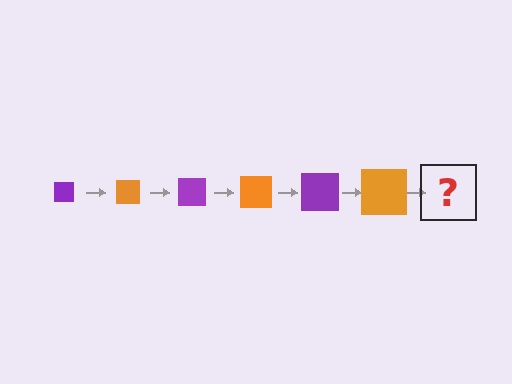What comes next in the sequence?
The next element should be a purple square, larger than the previous one.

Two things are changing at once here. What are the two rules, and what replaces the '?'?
The two rules are that the square grows larger each step and the color cycles through purple and orange. The '?' should be a purple square, larger than the previous one.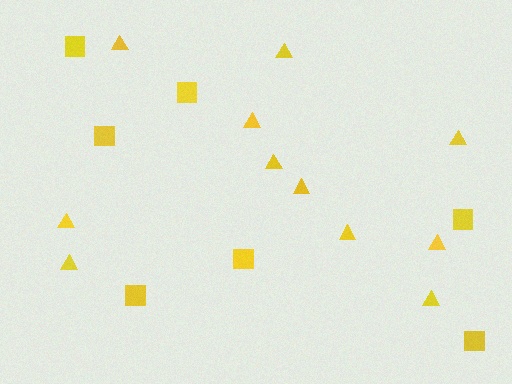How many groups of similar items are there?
There are 2 groups: one group of triangles (11) and one group of squares (7).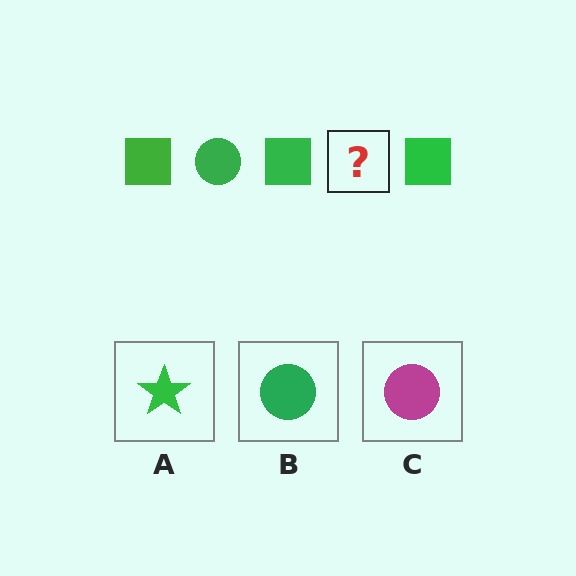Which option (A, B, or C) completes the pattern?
B.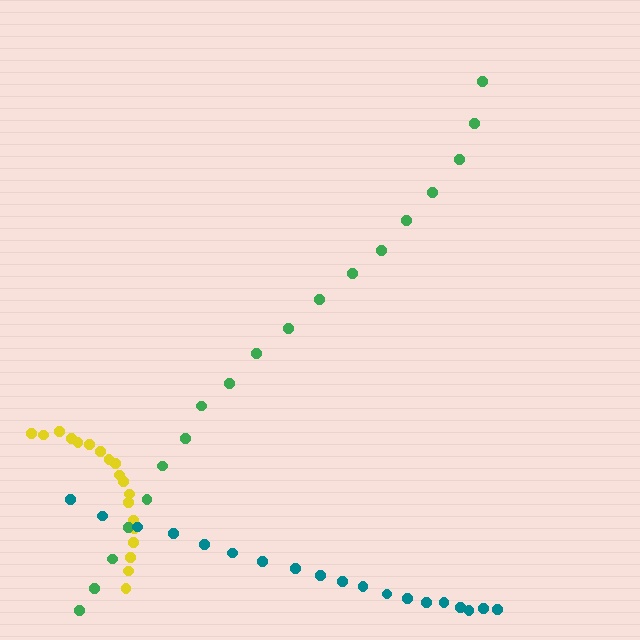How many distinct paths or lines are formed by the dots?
There are 3 distinct paths.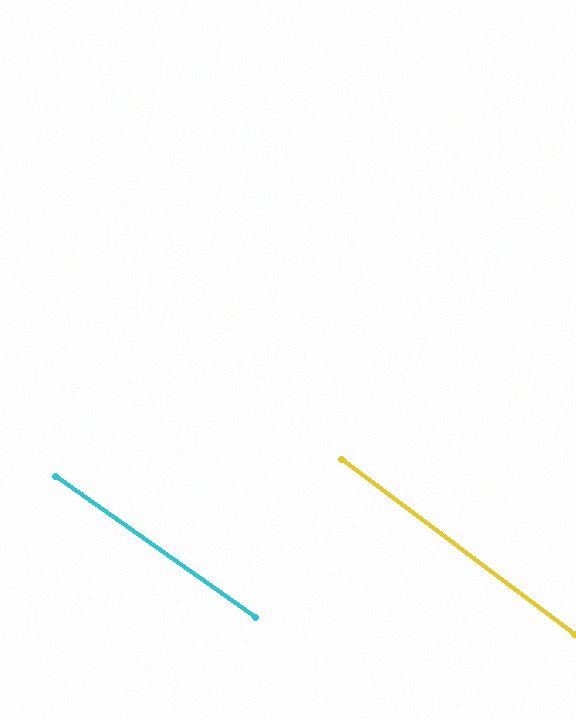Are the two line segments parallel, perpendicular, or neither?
Parallel — their directions differ by only 1.8°.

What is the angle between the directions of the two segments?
Approximately 2 degrees.